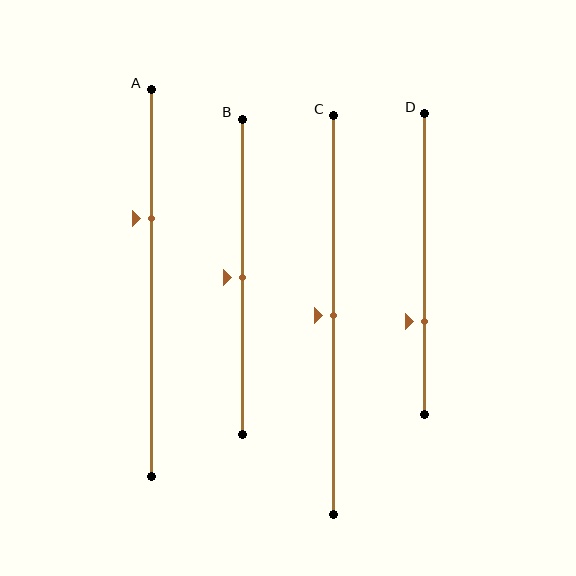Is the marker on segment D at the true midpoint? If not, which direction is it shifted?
No, the marker on segment D is shifted downward by about 19% of the segment length.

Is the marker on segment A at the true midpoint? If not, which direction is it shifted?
No, the marker on segment A is shifted upward by about 17% of the segment length.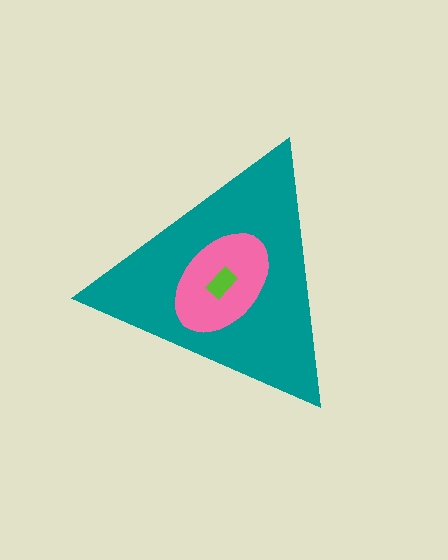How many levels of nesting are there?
3.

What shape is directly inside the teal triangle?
The pink ellipse.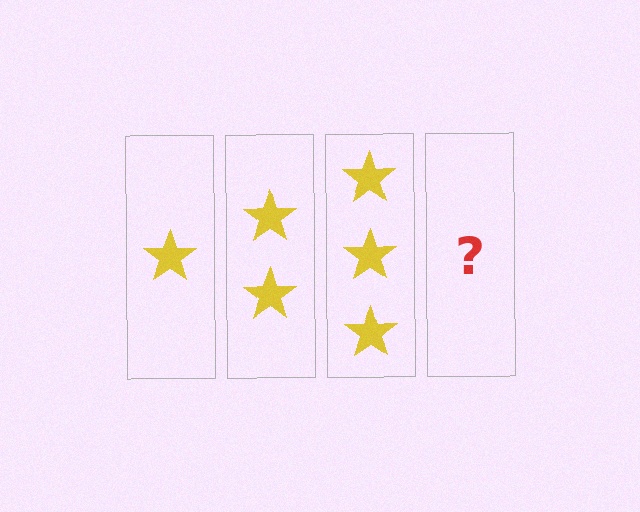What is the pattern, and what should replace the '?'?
The pattern is that each step adds one more star. The '?' should be 4 stars.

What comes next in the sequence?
The next element should be 4 stars.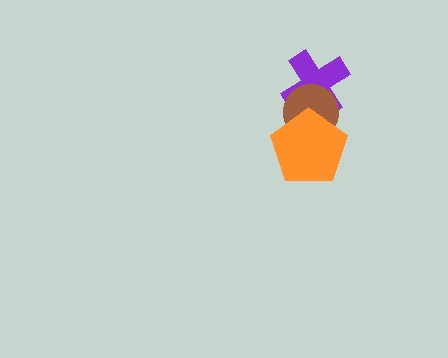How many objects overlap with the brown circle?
2 objects overlap with the brown circle.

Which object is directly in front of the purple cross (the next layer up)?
The brown circle is directly in front of the purple cross.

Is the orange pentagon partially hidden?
No, no other shape covers it.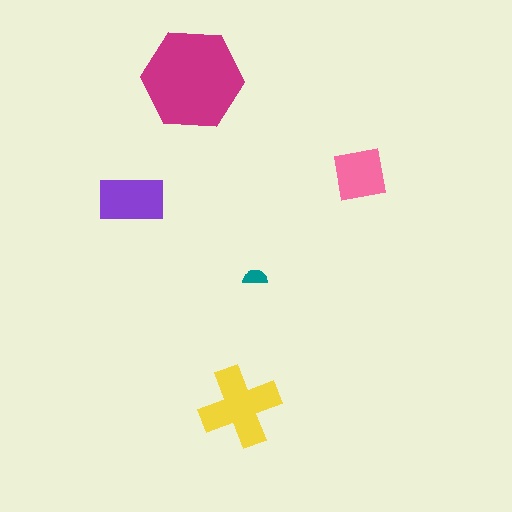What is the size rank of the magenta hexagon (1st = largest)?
1st.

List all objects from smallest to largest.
The teal semicircle, the pink square, the purple rectangle, the yellow cross, the magenta hexagon.